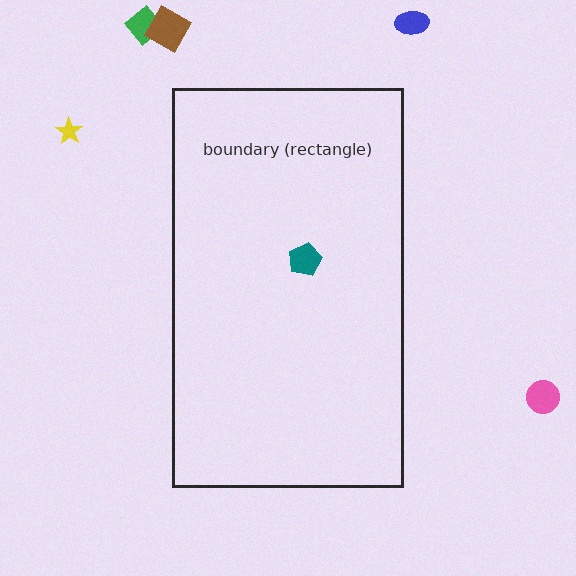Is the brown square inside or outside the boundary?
Outside.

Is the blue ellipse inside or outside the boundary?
Outside.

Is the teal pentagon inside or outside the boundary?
Inside.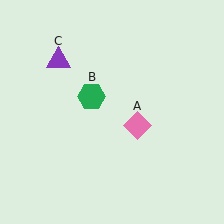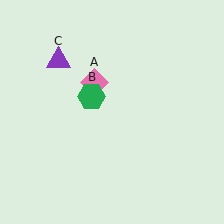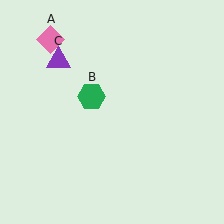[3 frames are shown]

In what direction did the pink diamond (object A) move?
The pink diamond (object A) moved up and to the left.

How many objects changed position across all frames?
1 object changed position: pink diamond (object A).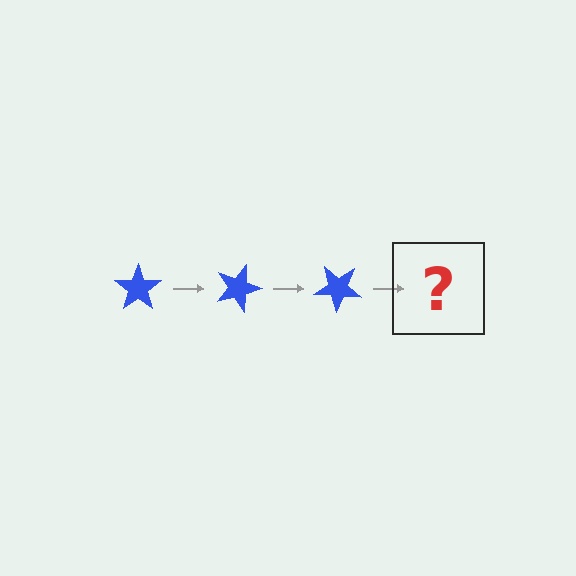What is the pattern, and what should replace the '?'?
The pattern is that the star rotates 20 degrees each step. The '?' should be a blue star rotated 60 degrees.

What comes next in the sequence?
The next element should be a blue star rotated 60 degrees.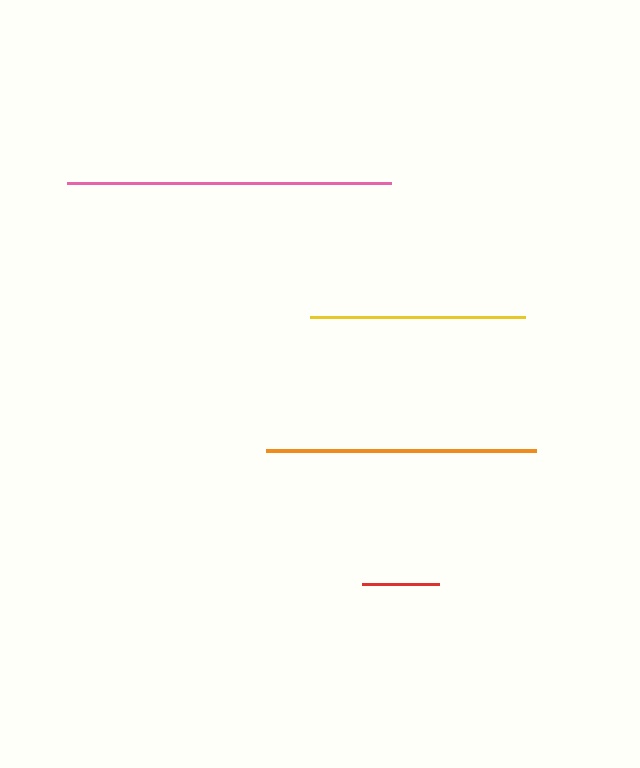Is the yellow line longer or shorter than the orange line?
The orange line is longer than the yellow line.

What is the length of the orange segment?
The orange segment is approximately 270 pixels long.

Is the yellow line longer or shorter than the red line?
The yellow line is longer than the red line.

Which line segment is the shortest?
The red line is the shortest at approximately 77 pixels.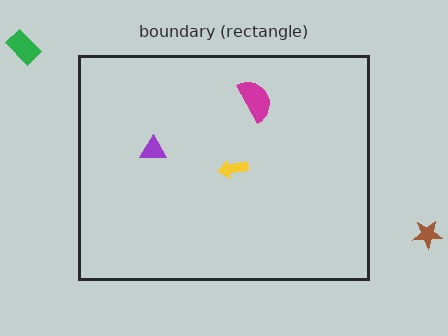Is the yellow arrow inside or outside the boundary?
Inside.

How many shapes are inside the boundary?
3 inside, 2 outside.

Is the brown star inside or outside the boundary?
Outside.